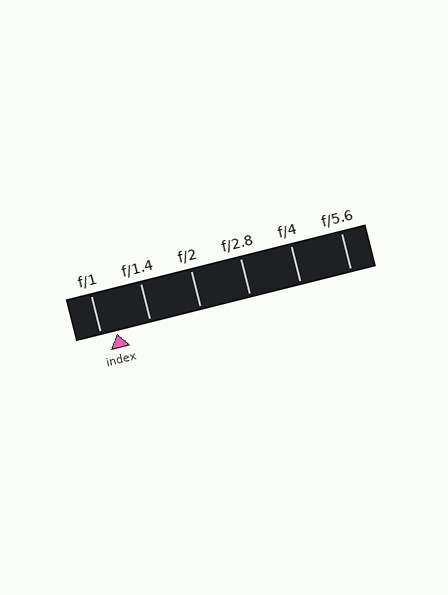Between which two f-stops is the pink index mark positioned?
The index mark is between f/1 and f/1.4.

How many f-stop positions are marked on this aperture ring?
There are 6 f-stop positions marked.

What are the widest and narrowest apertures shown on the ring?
The widest aperture shown is f/1 and the narrowest is f/5.6.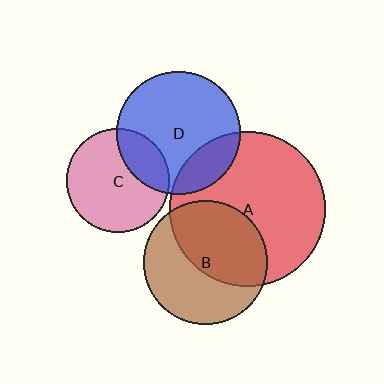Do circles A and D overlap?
Yes.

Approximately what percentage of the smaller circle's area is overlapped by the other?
Approximately 20%.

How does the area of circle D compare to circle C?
Approximately 1.4 times.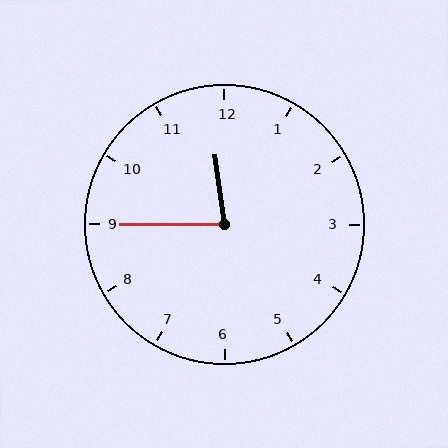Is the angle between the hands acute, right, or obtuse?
It is acute.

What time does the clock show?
11:45.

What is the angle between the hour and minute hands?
Approximately 82 degrees.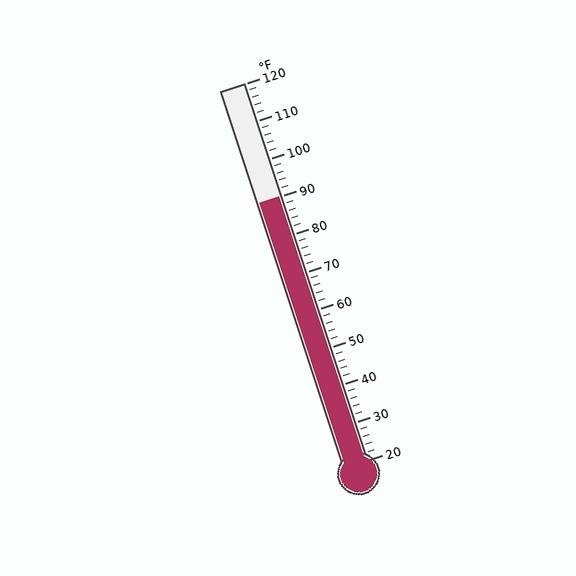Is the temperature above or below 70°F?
The temperature is above 70°F.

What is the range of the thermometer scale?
The thermometer scale ranges from 20°F to 120°F.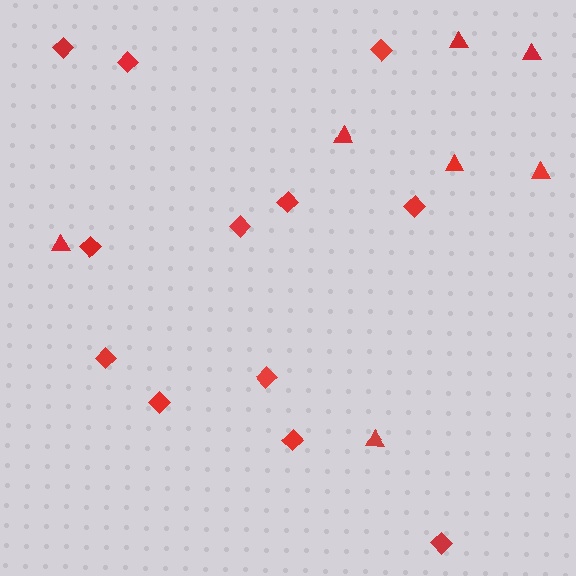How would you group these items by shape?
There are 2 groups: one group of diamonds (12) and one group of triangles (7).